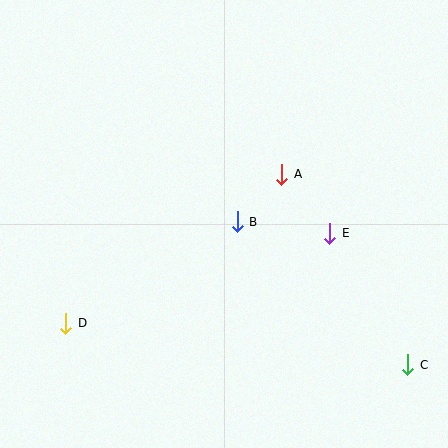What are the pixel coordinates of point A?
Point A is at (282, 174).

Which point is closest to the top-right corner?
Point A is closest to the top-right corner.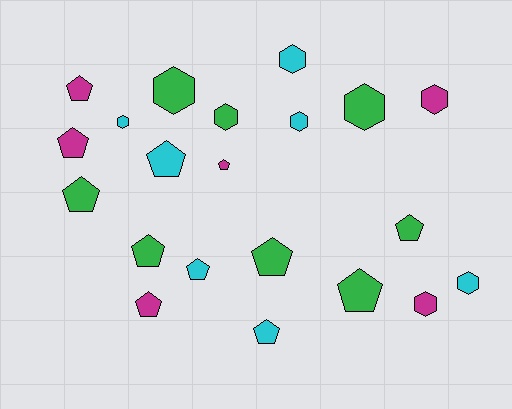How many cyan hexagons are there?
There are 4 cyan hexagons.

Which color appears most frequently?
Green, with 8 objects.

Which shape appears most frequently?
Pentagon, with 12 objects.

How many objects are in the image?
There are 21 objects.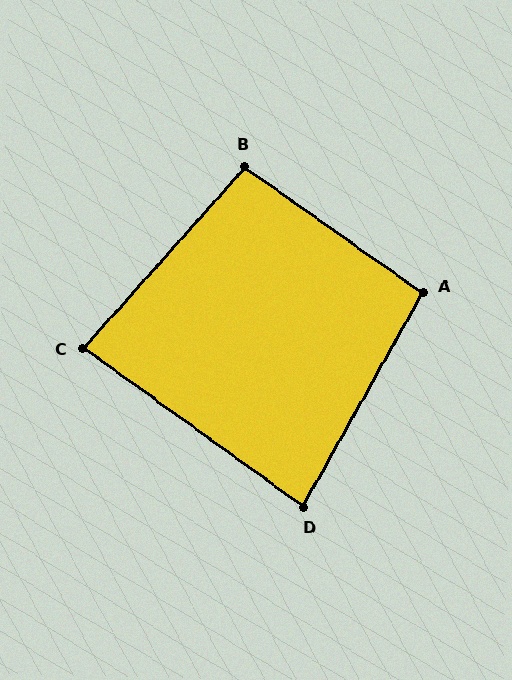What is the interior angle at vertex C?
Approximately 84 degrees (acute).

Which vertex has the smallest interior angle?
D, at approximately 84 degrees.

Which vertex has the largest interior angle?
B, at approximately 96 degrees.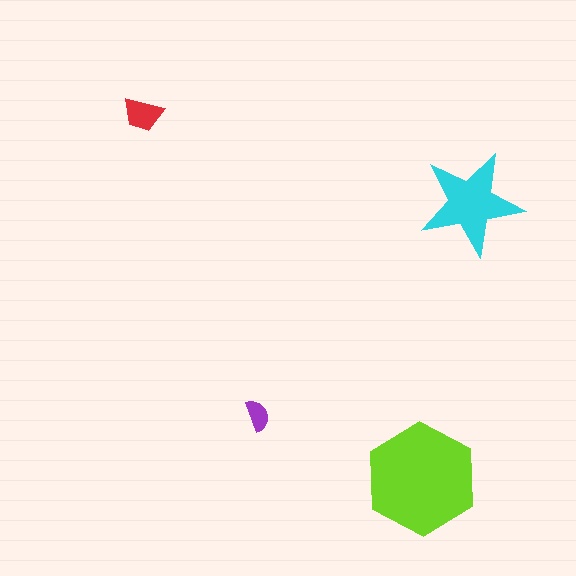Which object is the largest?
The lime hexagon.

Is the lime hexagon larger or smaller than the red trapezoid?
Larger.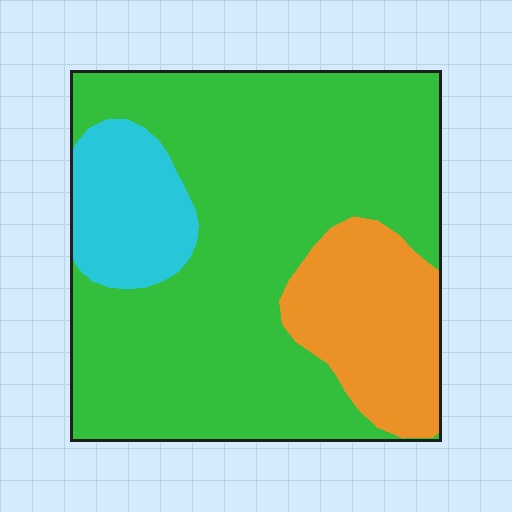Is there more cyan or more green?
Green.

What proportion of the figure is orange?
Orange covers about 20% of the figure.